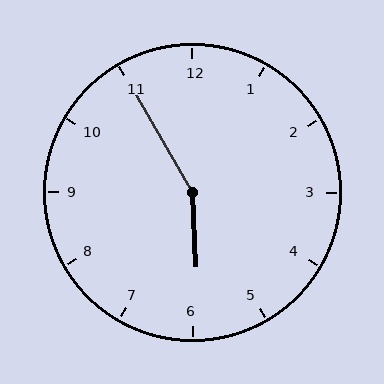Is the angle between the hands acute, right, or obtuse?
It is obtuse.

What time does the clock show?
5:55.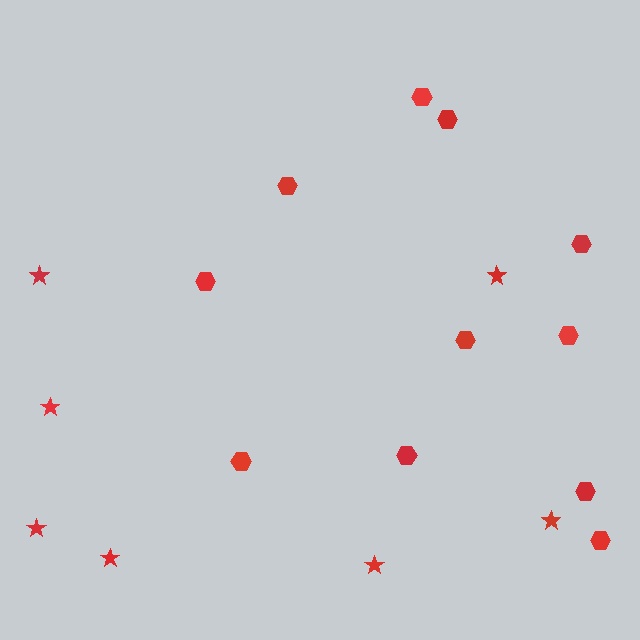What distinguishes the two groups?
There are 2 groups: one group of stars (7) and one group of hexagons (11).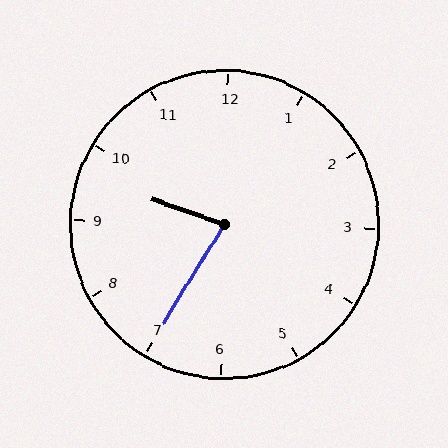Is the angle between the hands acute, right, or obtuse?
It is acute.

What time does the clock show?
9:35.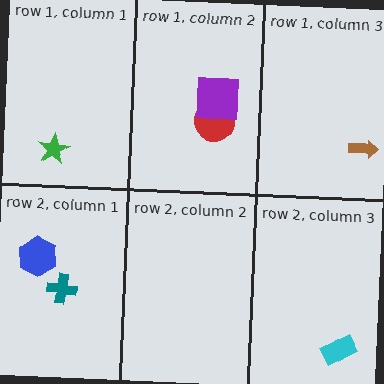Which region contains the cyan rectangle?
The row 2, column 3 region.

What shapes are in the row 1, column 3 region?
The brown arrow.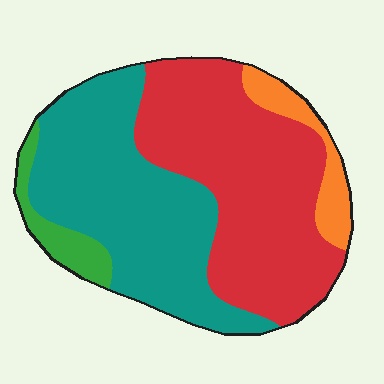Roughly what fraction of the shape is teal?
Teal covers 41% of the shape.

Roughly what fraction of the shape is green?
Green takes up less than a sixth of the shape.